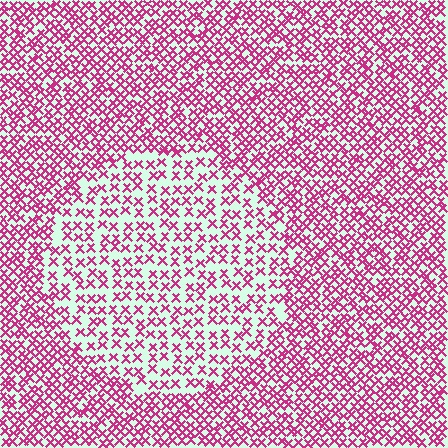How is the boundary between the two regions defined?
The boundary is defined by a change in element density (approximately 1.8x ratio). All elements are the same color, size, and shape.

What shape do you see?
I see a circle.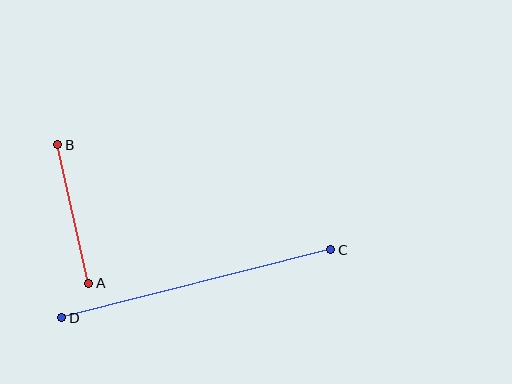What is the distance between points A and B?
The distance is approximately 142 pixels.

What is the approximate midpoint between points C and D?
The midpoint is at approximately (196, 284) pixels.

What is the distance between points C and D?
The distance is approximately 277 pixels.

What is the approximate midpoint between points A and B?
The midpoint is at approximately (73, 214) pixels.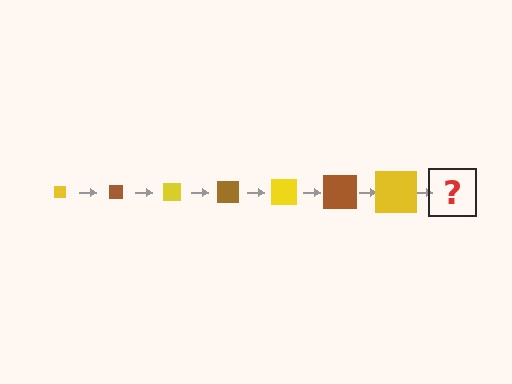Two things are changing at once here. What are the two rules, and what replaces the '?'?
The two rules are that the square grows larger each step and the color cycles through yellow and brown. The '?' should be a brown square, larger than the previous one.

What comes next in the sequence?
The next element should be a brown square, larger than the previous one.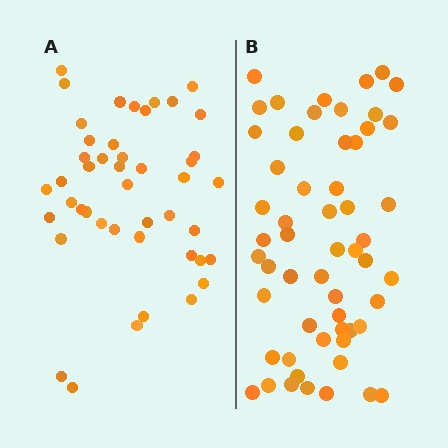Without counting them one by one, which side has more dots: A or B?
Region B (the right region) has more dots.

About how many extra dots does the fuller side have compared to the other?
Region B has roughly 12 or so more dots than region A.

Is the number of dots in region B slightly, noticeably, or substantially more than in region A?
Region B has only slightly more — the two regions are fairly close. The ratio is roughly 1.2 to 1.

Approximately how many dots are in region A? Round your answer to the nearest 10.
About 40 dots. (The exact count is 45, which rounds to 40.)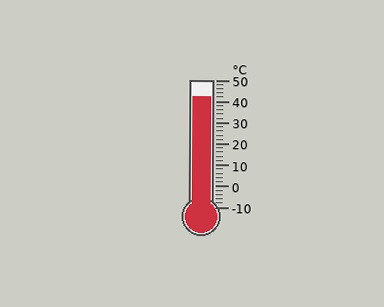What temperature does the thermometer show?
The thermometer shows approximately 42°C.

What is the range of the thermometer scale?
The thermometer scale ranges from -10°C to 50°C.